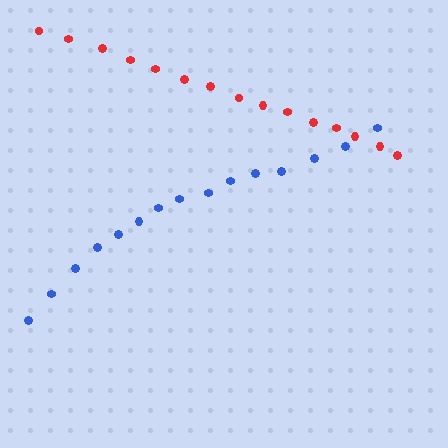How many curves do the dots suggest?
There are 2 distinct paths.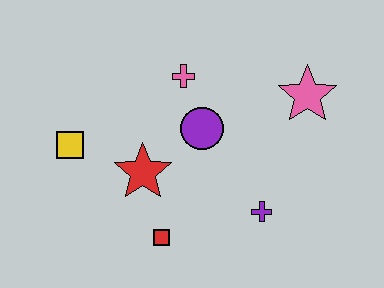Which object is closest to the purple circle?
The pink cross is closest to the purple circle.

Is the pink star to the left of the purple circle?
No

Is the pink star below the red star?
No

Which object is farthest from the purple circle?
The yellow square is farthest from the purple circle.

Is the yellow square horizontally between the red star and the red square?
No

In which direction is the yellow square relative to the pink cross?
The yellow square is to the left of the pink cross.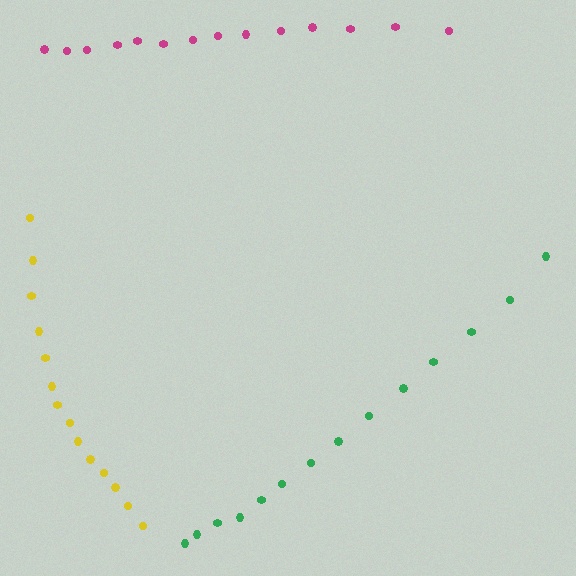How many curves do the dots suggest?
There are 3 distinct paths.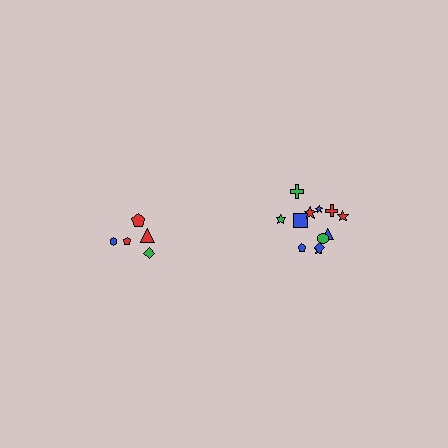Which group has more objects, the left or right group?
The right group.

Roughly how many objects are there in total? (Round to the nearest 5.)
Roughly 15 objects in total.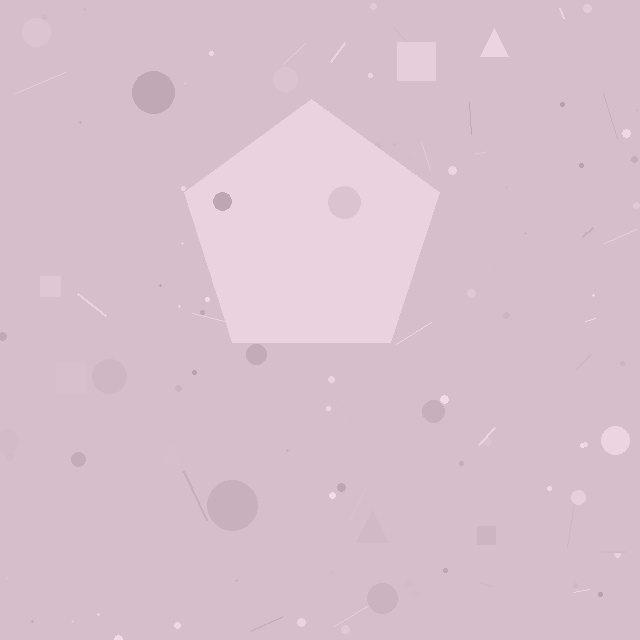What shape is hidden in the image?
A pentagon is hidden in the image.